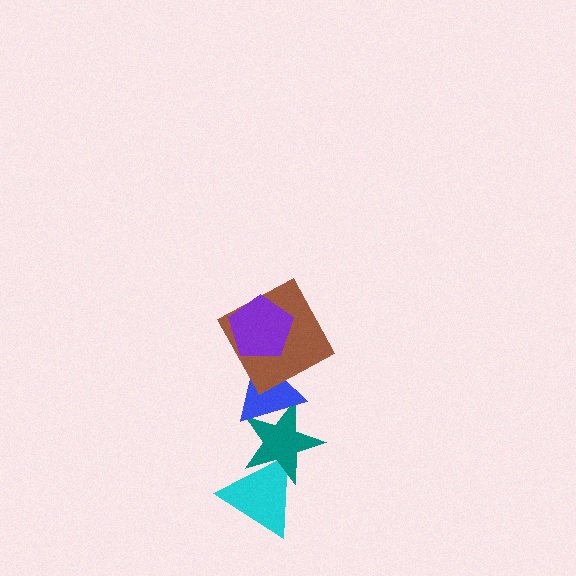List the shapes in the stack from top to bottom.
From top to bottom: the purple pentagon, the brown square, the blue triangle, the teal star, the cyan triangle.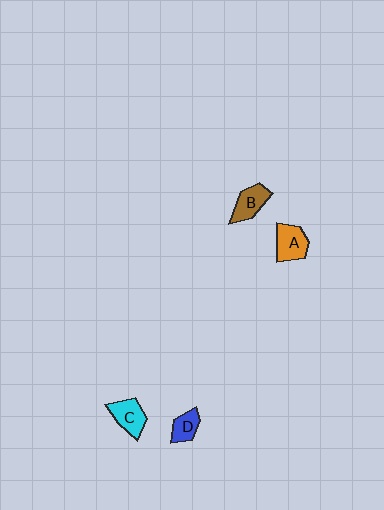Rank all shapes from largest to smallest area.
From largest to smallest: A (orange), C (cyan), B (brown), D (blue).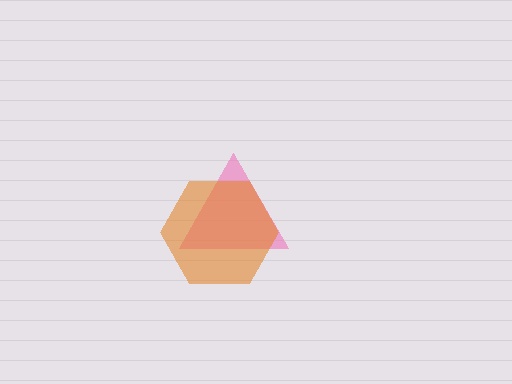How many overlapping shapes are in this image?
There are 2 overlapping shapes in the image.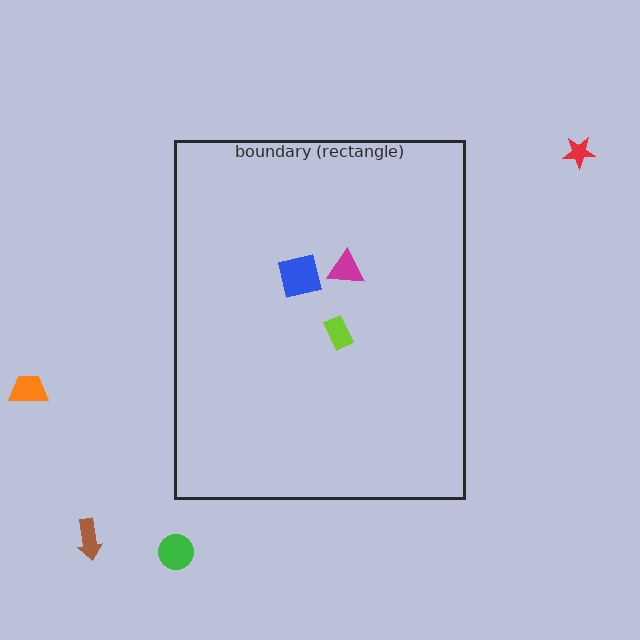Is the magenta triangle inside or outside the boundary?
Inside.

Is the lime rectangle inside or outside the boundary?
Inside.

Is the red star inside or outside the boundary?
Outside.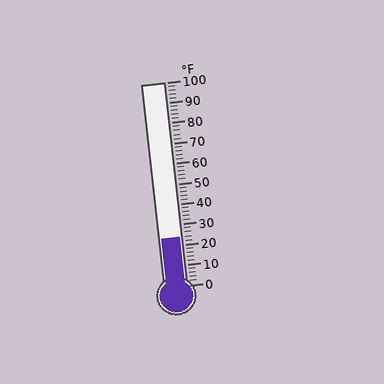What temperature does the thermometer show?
The thermometer shows approximately 24°F.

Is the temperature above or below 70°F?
The temperature is below 70°F.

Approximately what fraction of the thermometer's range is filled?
The thermometer is filled to approximately 25% of its range.